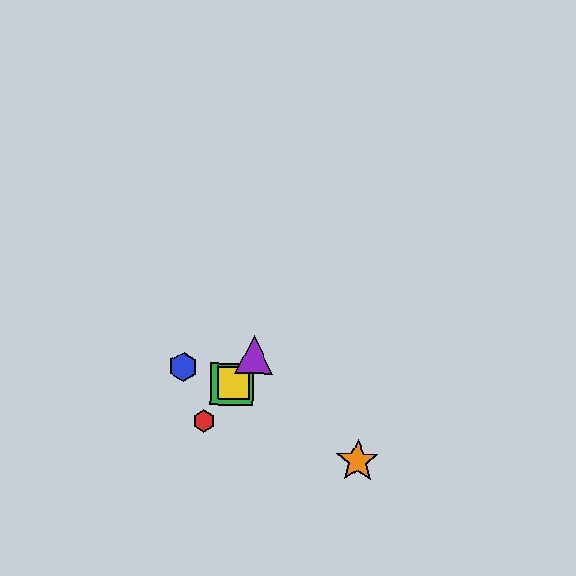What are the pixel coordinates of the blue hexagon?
The blue hexagon is at (183, 367).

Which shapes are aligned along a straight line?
The red hexagon, the green square, the yellow square, the purple triangle are aligned along a straight line.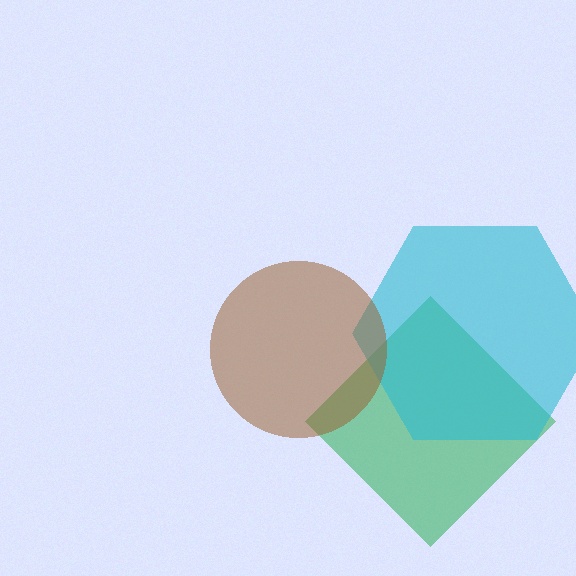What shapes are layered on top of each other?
The layered shapes are: a green diamond, a cyan hexagon, a brown circle.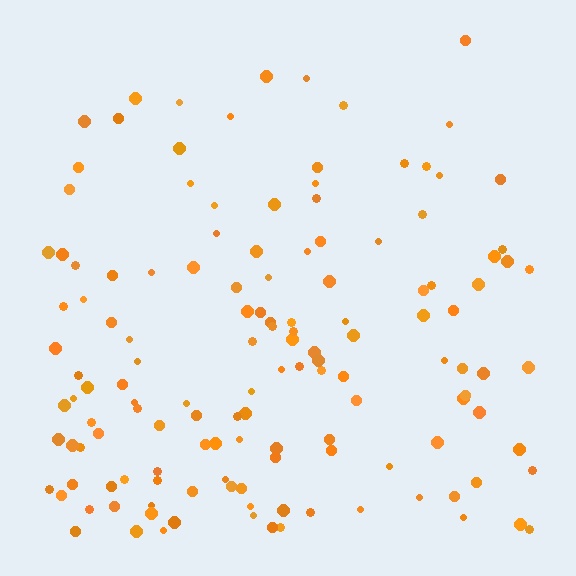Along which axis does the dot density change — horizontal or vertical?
Vertical.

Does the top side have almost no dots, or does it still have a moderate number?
Still a moderate number, just noticeably fewer than the bottom.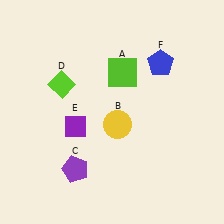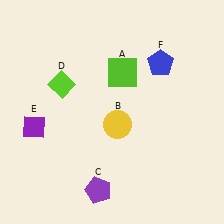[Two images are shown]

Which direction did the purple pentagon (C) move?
The purple pentagon (C) moved right.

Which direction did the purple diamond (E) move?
The purple diamond (E) moved left.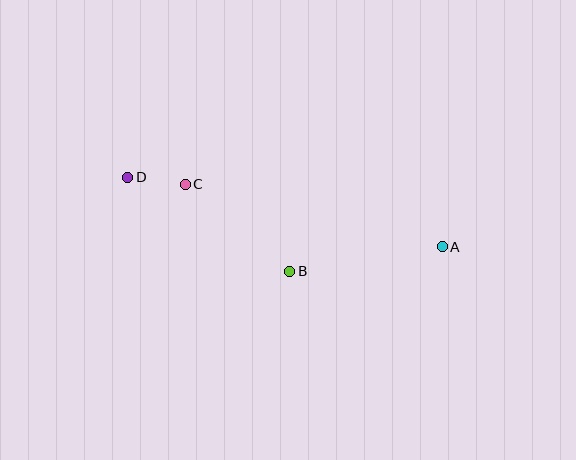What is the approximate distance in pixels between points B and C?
The distance between B and C is approximately 136 pixels.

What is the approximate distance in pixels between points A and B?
The distance between A and B is approximately 155 pixels.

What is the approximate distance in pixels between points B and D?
The distance between B and D is approximately 187 pixels.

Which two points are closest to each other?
Points C and D are closest to each other.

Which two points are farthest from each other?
Points A and D are farthest from each other.